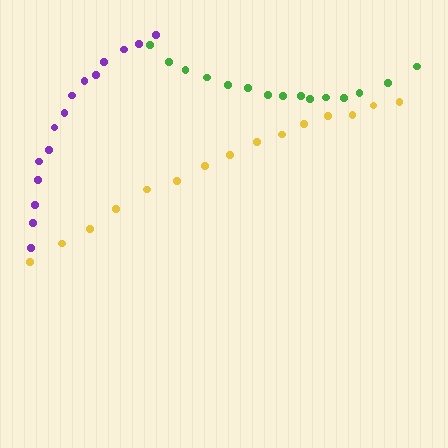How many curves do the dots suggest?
There are 3 distinct paths.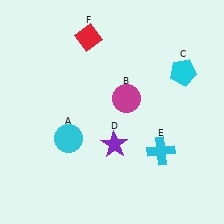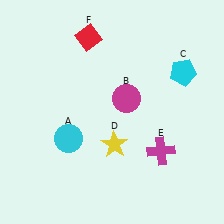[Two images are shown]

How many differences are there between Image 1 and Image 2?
There are 2 differences between the two images.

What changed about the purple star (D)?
In Image 1, D is purple. In Image 2, it changed to yellow.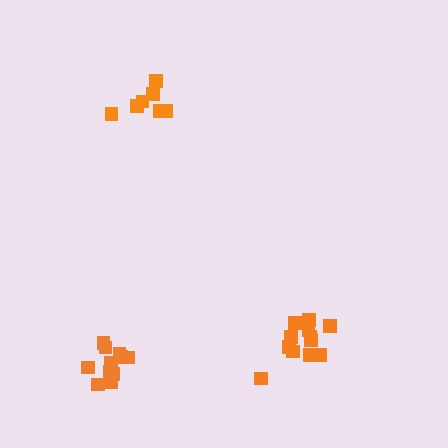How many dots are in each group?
Group 1: 11 dots, Group 2: 7 dots, Group 3: 12 dots (30 total).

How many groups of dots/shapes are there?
There are 3 groups.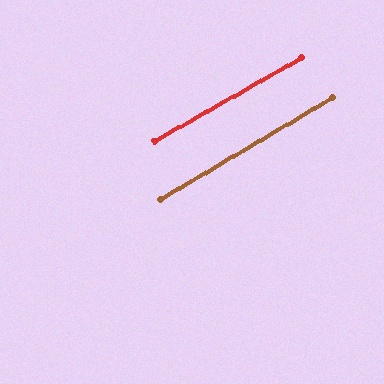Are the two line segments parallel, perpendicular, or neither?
Parallel — their directions differ by only 1.2°.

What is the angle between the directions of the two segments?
Approximately 1 degree.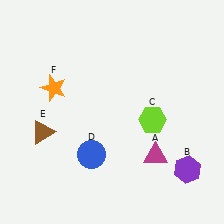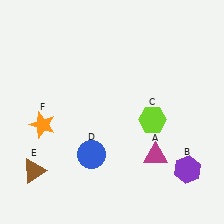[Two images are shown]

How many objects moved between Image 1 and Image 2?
2 objects moved between the two images.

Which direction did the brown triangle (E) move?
The brown triangle (E) moved down.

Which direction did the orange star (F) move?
The orange star (F) moved down.